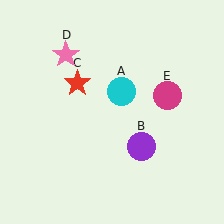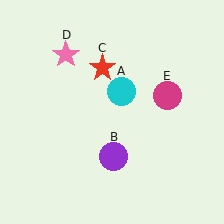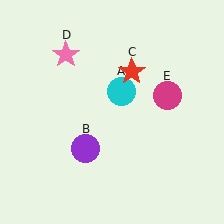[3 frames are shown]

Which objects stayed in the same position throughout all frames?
Cyan circle (object A) and pink star (object D) and magenta circle (object E) remained stationary.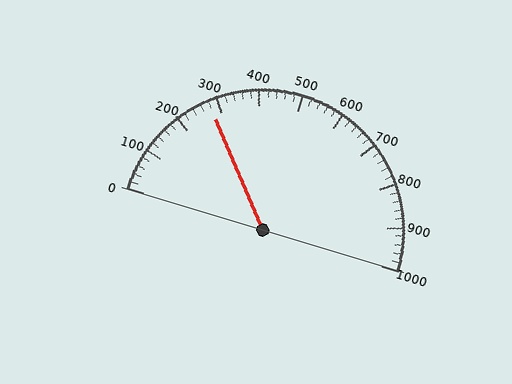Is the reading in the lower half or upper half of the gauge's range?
The reading is in the lower half of the range (0 to 1000).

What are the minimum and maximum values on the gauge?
The gauge ranges from 0 to 1000.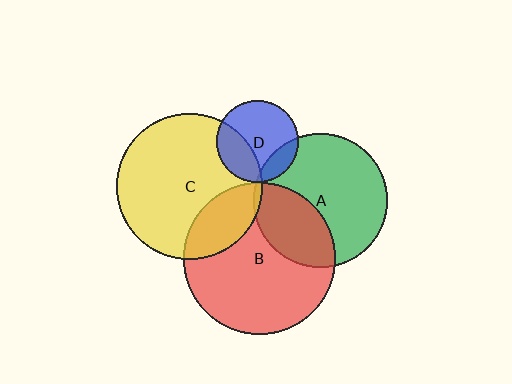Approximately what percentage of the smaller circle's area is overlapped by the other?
Approximately 30%.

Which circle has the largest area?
Circle B (red).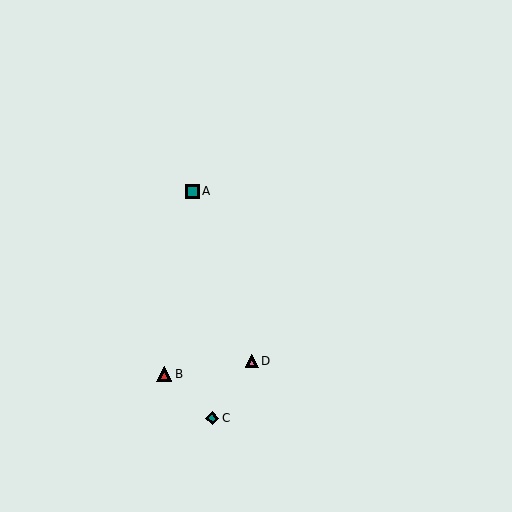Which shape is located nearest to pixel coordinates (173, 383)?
The red triangle (labeled B) at (164, 374) is nearest to that location.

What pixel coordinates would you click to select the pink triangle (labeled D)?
Click at (252, 361) to select the pink triangle D.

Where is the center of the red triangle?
The center of the red triangle is at (164, 374).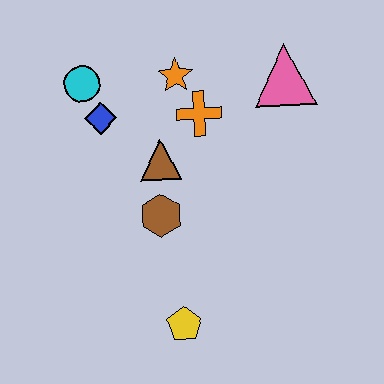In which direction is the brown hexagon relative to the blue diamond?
The brown hexagon is below the blue diamond.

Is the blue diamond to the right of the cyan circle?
Yes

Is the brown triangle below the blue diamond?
Yes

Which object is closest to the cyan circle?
The blue diamond is closest to the cyan circle.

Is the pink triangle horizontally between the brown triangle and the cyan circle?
No